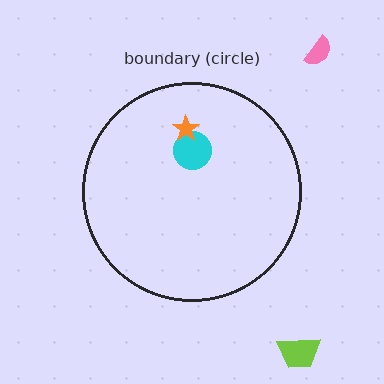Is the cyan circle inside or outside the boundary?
Inside.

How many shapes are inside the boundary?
2 inside, 2 outside.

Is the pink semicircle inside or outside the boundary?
Outside.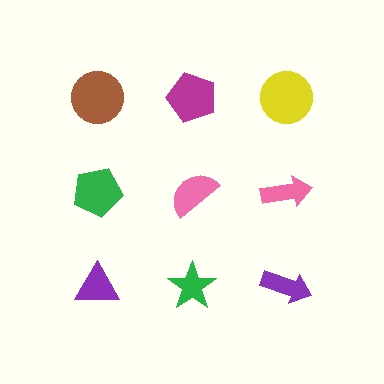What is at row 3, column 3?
A purple arrow.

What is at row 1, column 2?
A magenta pentagon.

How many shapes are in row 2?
3 shapes.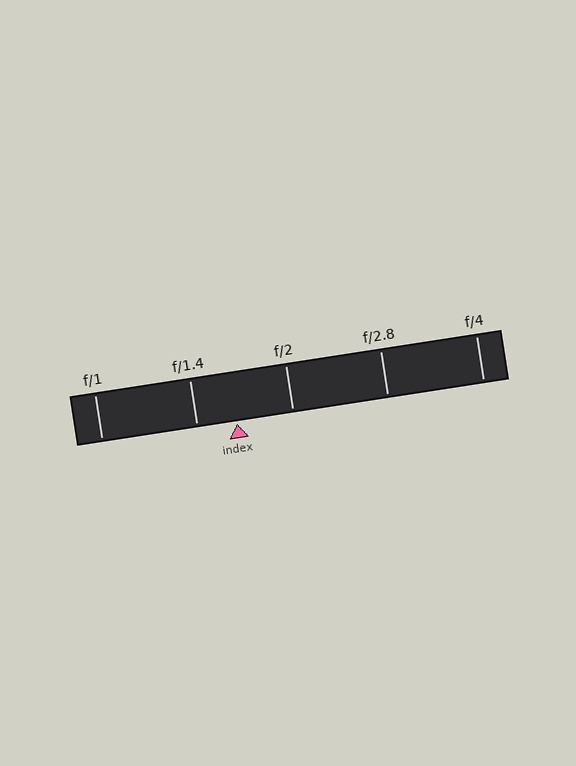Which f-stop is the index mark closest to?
The index mark is closest to f/1.4.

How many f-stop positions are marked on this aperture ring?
There are 5 f-stop positions marked.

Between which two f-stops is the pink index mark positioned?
The index mark is between f/1.4 and f/2.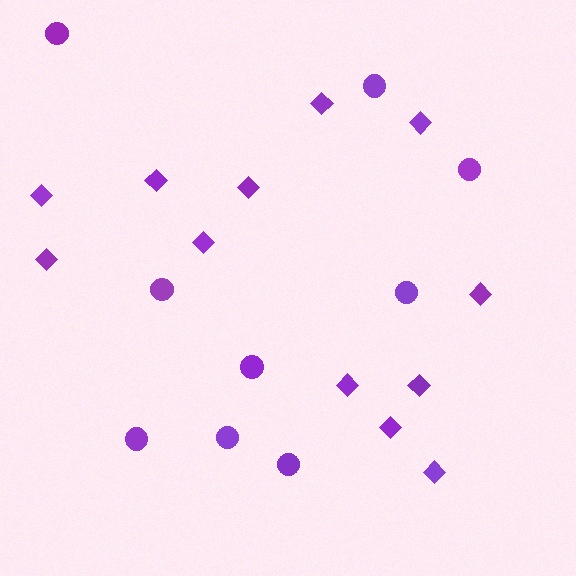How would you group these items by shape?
There are 2 groups: one group of circles (9) and one group of diamonds (12).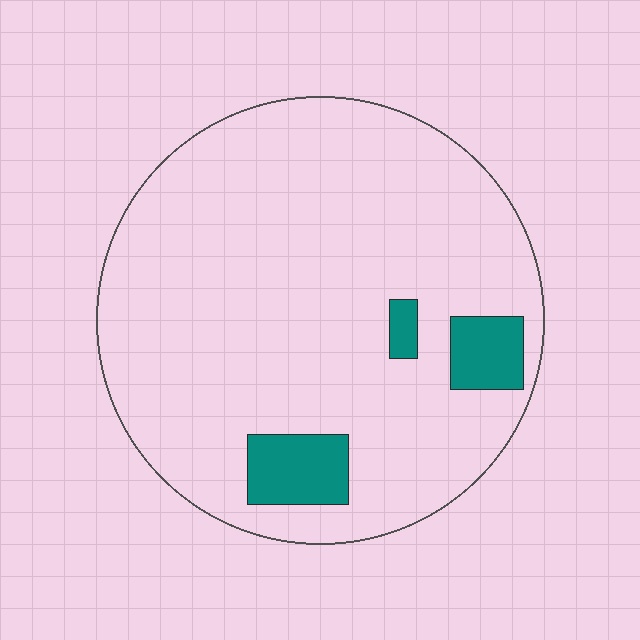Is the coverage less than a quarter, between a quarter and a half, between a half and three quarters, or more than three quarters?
Less than a quarter.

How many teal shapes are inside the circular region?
3.